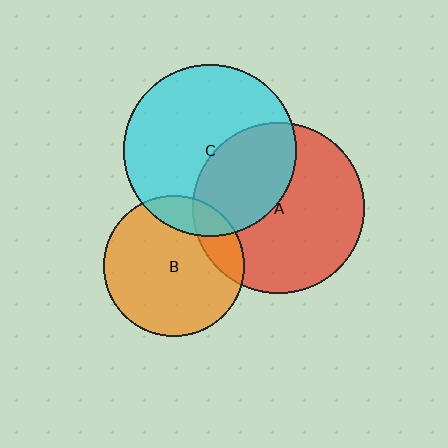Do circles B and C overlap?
Yes.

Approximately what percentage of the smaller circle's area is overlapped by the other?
Approximately 15%.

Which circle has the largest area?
Circle C (cyan).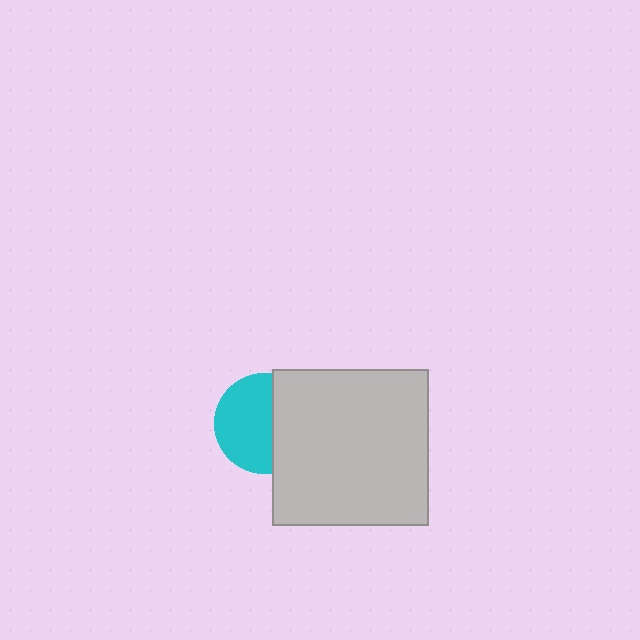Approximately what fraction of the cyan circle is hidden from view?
Roughly 41% of the cyan circle is hidden behind the light gray square.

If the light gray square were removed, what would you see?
You would see the complete cyan circle.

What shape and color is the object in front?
The object in front is a light gray square.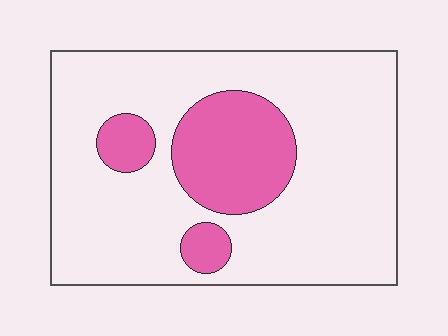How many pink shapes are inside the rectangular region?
3.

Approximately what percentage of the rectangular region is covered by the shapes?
Approximately 20%.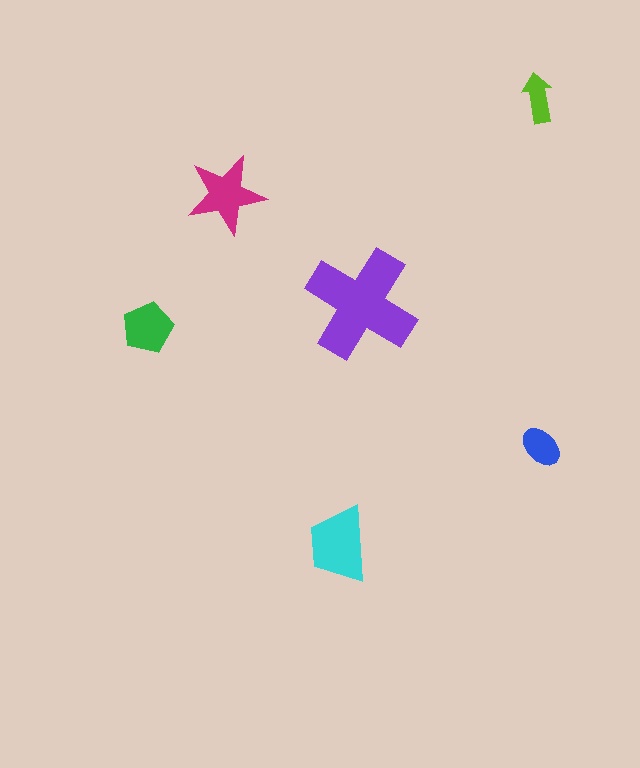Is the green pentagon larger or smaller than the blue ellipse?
Larger.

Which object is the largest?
The purple cross.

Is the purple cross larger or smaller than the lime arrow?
Larger.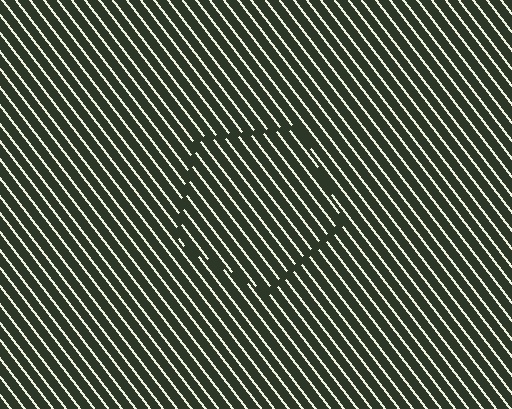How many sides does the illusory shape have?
5 sides — the line-ends trace a pentagon.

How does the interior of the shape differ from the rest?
The interior of the shape contains the same grating, shifted by half a period — the contour is defined by the phase discontinuity where line-ends from the inner and outer gratings abut.